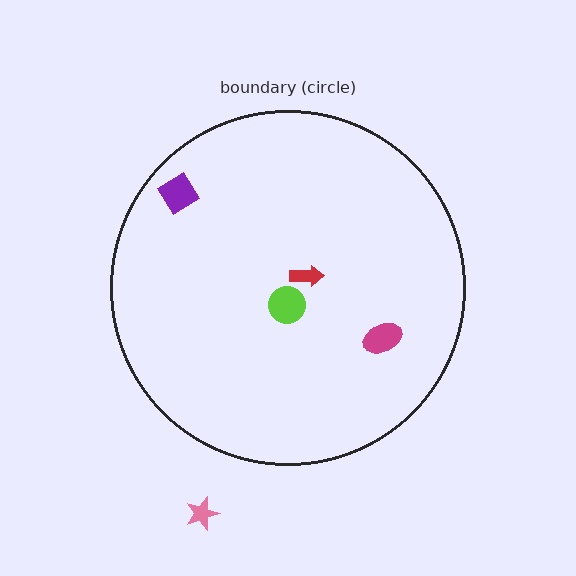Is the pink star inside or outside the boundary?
Outside.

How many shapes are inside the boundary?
4 inside, 1 outside.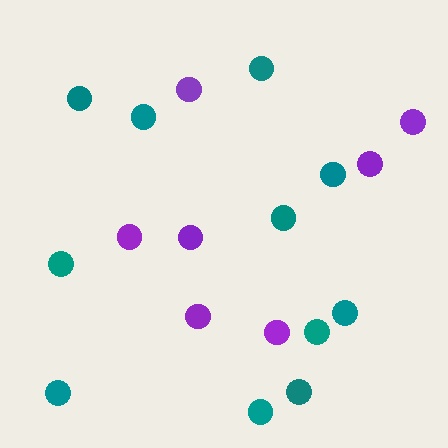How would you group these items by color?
There are 2 groups: one group of purple circles (7) and one group of teal circles (11).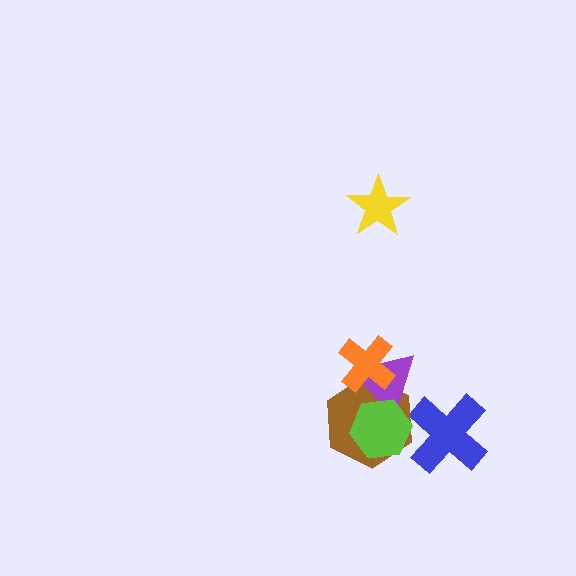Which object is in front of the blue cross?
The brown hexagon is in front of the blue cross.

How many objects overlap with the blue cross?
1 object overlaps with the blue cross.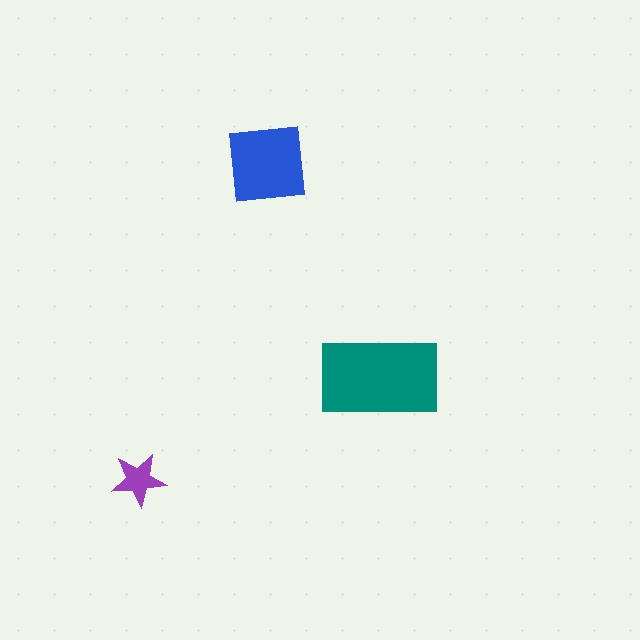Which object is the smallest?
The purple star.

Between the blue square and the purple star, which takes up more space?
The blue square.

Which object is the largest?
The teal rectangle.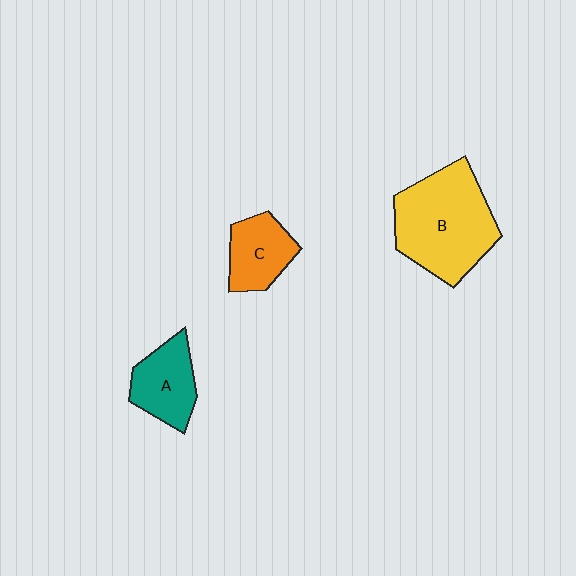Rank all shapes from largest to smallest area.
From largest to smallest: B (yellow), A (teal), C (orange).